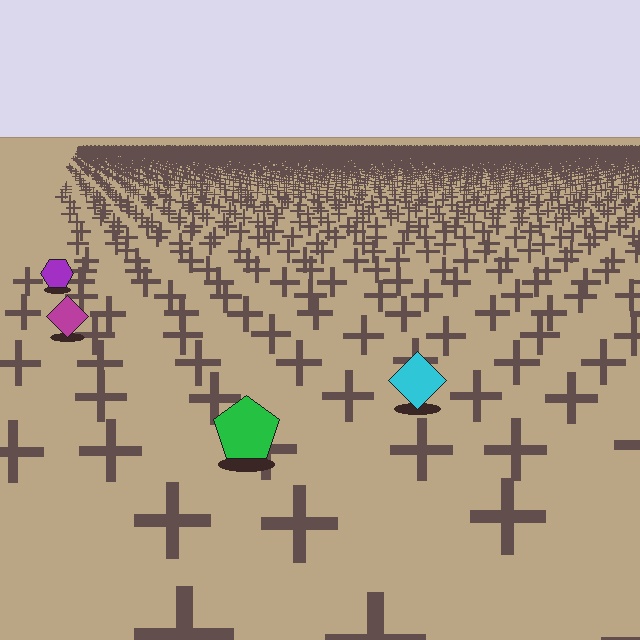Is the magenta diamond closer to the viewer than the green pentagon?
No. The green pentagon is closer — you can tell from the texture gradient: the ground texture is coarser near it.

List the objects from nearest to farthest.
From nearest to farthest: the green pentagon, the cyan diamond, the magenta diamond, the purple hexagon.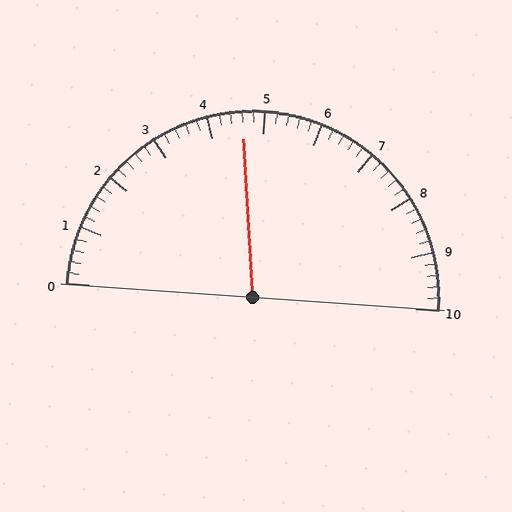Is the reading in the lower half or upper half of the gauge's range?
The reading is in the lower half of the range (0 to 10).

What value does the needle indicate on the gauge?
The needle indicates approximately 4.6.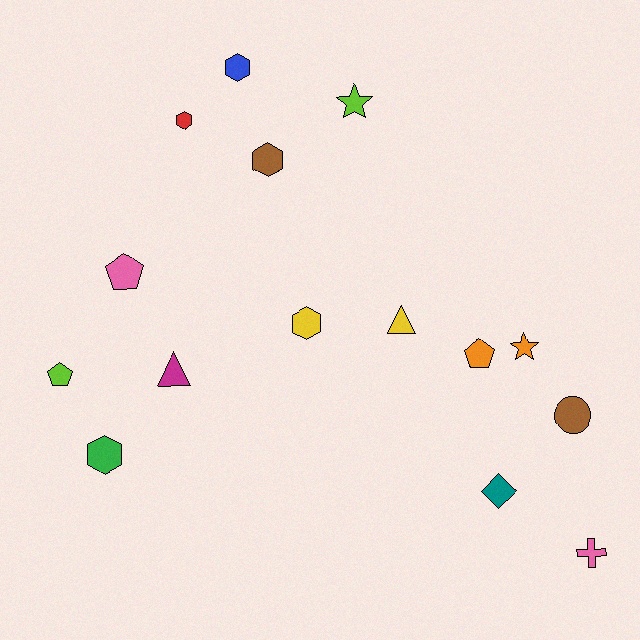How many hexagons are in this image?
There are 5 hexagons.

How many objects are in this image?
There are 15 objects.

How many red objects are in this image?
There is 1 red object.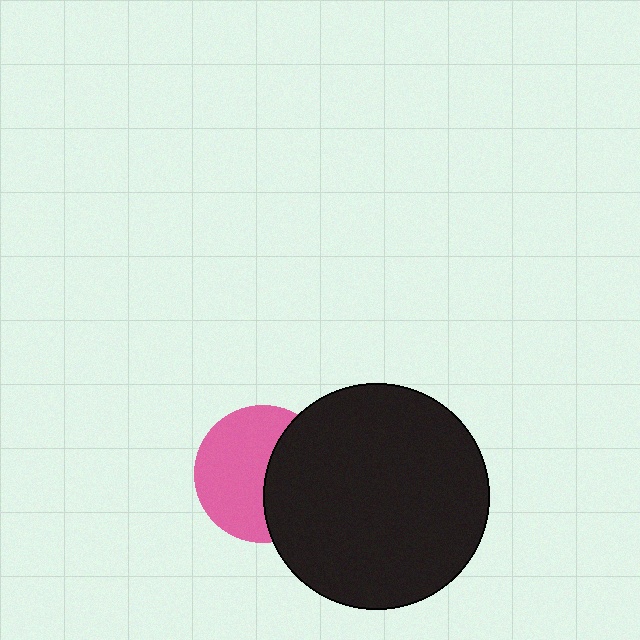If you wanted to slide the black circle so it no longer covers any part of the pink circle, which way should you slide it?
Slide it right — that is the most direct way to separate the two shapes.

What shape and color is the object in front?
The object in front is a black circle.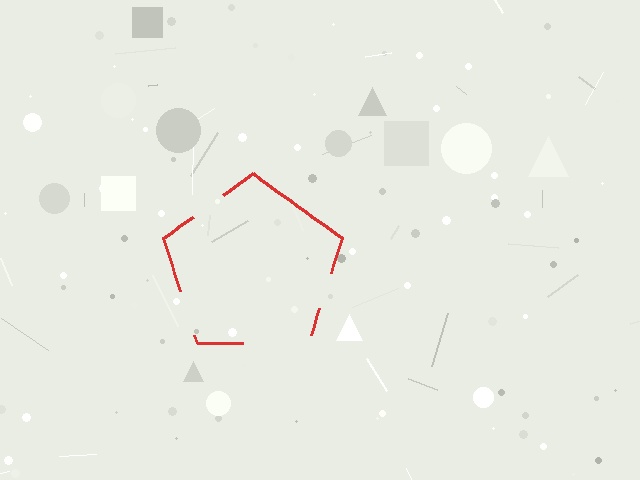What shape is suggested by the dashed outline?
The dashed outline suggests a pentagon.